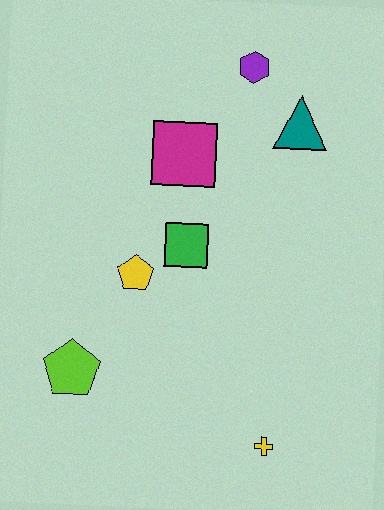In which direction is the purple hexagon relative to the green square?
The purple hexagon is above the green square.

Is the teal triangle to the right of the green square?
Yes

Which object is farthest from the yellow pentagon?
The purple hexagon is farthest from the yellow pentagon.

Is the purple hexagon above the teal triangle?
Yes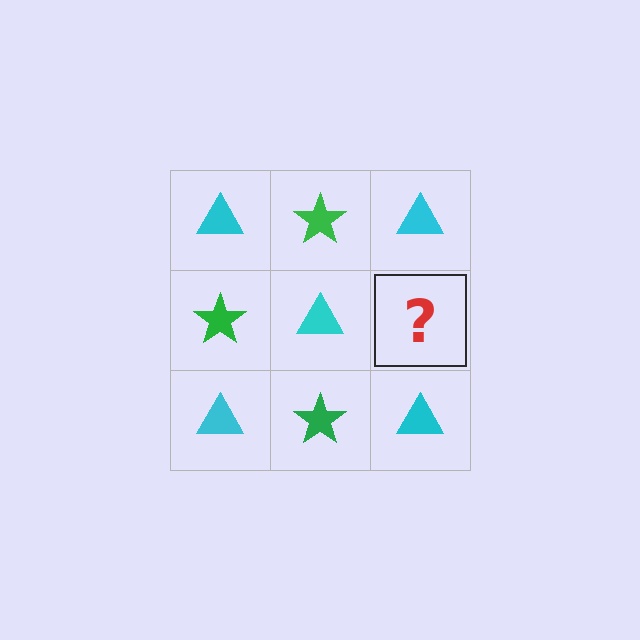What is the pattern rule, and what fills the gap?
The rule is that it alternates cyan triangle and green star in a checkerboard pattern. The gap should be filled with a green star.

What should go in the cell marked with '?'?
The missing cell should contain a green star.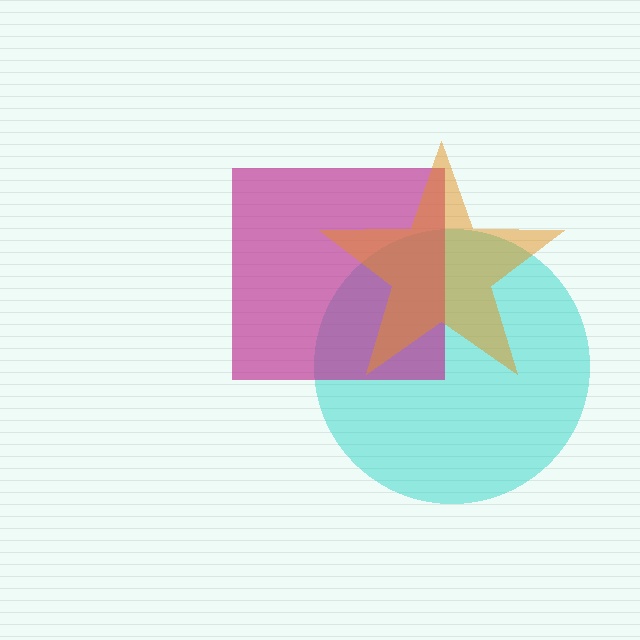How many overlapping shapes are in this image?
There are 3 overlapping shapes in the image.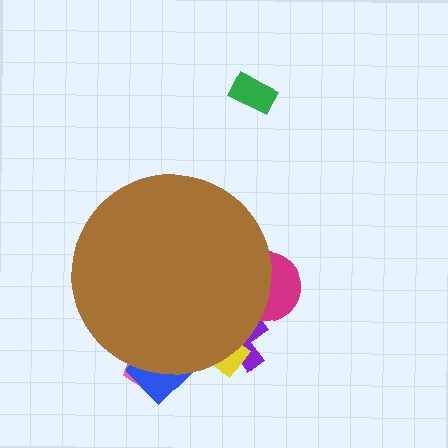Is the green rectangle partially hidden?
No, the green rectangle is fully visible.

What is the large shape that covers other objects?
A brown circle.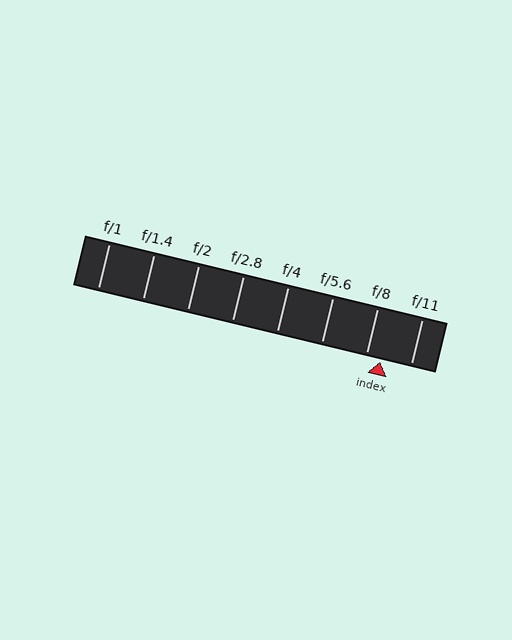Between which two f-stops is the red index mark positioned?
The index mark is between f/8 and f/11.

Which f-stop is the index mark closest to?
The index mark is closest to f/8.